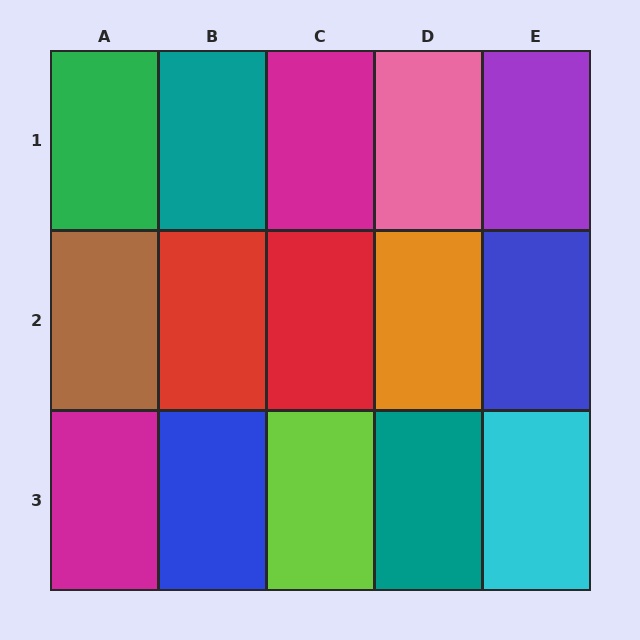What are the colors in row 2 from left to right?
Brown, red, red, orange, blue.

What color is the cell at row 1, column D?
Pink.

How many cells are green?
1 cell is green.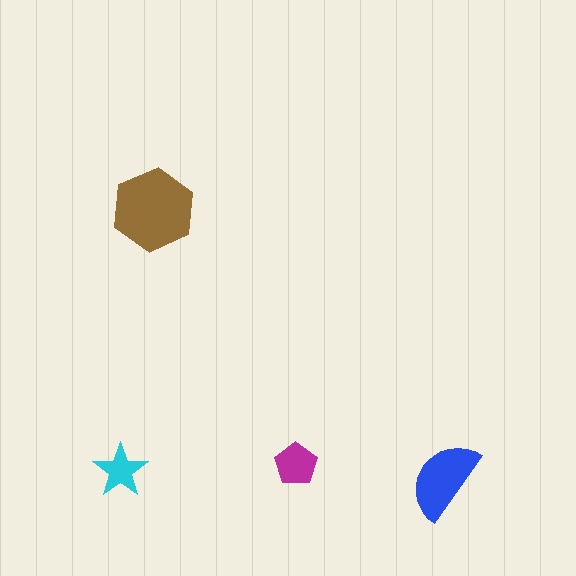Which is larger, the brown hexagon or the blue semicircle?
The brown hexagon.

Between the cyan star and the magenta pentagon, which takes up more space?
The magenta pentagon.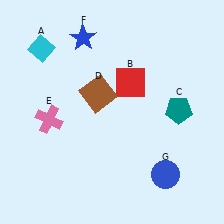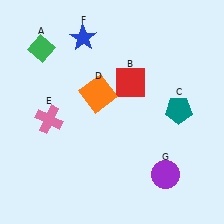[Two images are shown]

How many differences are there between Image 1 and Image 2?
There are 3 differences between the two images.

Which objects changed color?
A changed from cyan to green. D changed from brown to orange. G changed from blue to purple.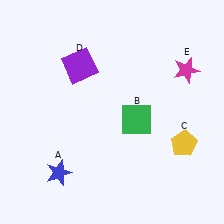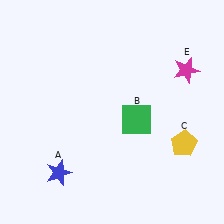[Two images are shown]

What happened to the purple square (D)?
The purple square (D) was removed in Image 2. It was in the top-left area of Image 1.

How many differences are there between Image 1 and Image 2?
There is 1 difference between the two images.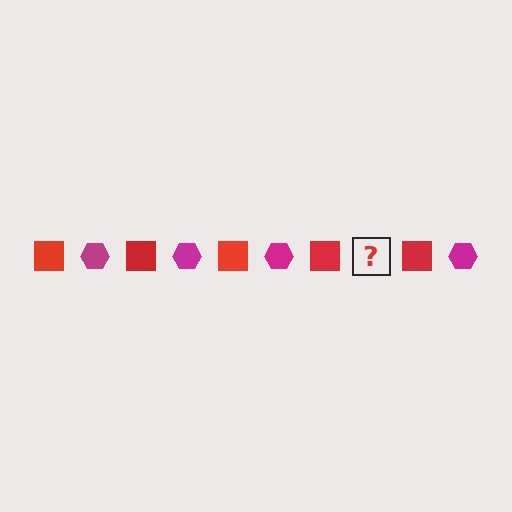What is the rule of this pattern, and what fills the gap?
The rule is that the pattern alternates between red square and magenta hexagon. The gap should be filled with a magenta hexagon.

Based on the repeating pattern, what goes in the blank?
The blank should be a magenta hexagon.